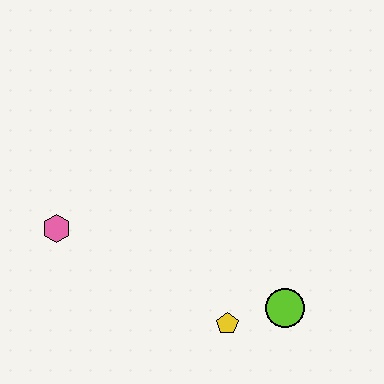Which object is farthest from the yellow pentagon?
The pink hexagon is farthest from the yellow pentagon.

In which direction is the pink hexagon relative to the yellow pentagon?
The pink hexagon is to the left of the yellow pentagon.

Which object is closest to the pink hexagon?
The yellow pentagon is closest to the pink hexagon.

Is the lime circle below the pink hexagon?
Yes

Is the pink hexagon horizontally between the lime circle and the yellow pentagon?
No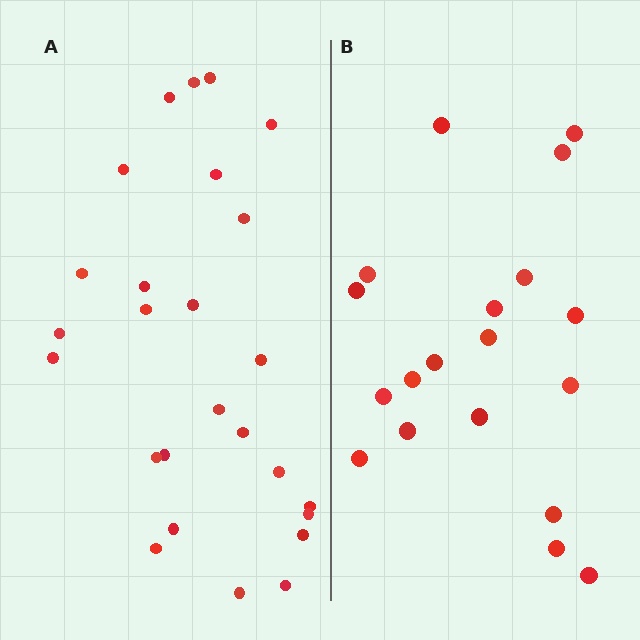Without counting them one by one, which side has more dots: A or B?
Region A (the left region) has more dots.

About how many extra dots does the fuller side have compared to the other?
Region A has roughly 8 or so more dots than region B.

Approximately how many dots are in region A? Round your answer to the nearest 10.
About 30 dots. (The exact count is 26, which rounds to 30.)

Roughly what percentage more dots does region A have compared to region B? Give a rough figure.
About 35% more.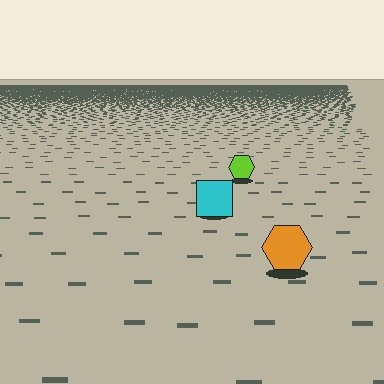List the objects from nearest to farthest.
From nearest to farthest: the orange hexagon, the cyan square, the lime hexagon.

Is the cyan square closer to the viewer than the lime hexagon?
Yes. The cyan square is closer — you can tell from the texture gradient: the ground texture is coarser near it.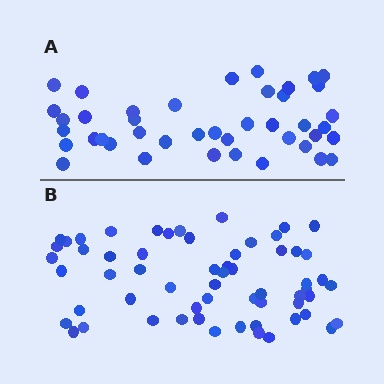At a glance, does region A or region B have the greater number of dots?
Region B (the bottom region) has more dots.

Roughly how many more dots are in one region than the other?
Region B has approximately 20 more dots than region A.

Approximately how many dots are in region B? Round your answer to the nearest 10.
About 60 dots.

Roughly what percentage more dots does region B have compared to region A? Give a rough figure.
About 45% more.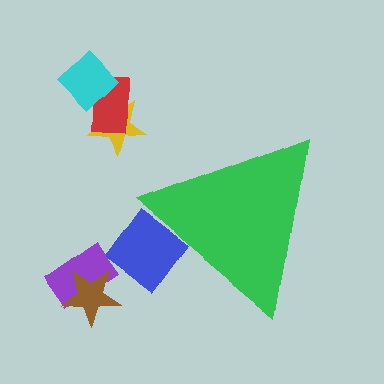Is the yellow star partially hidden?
No, the yellow star is fully visible.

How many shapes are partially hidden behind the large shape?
1 shape is partially hidden.